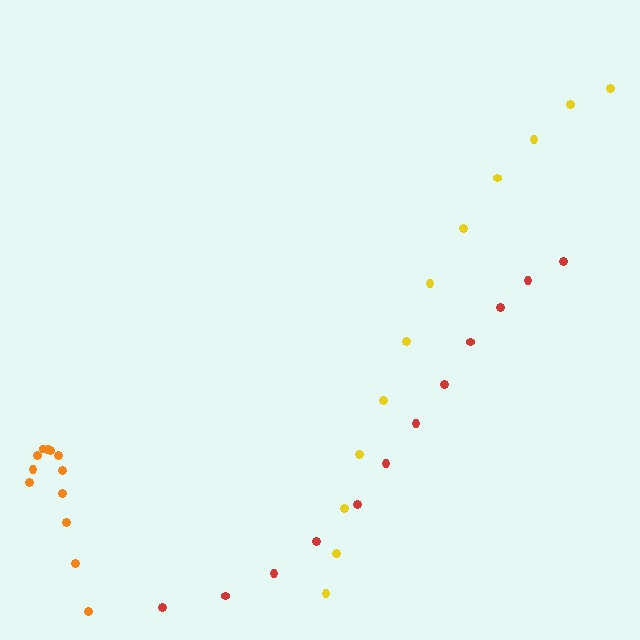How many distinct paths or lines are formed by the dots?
There are 3 distinct paths.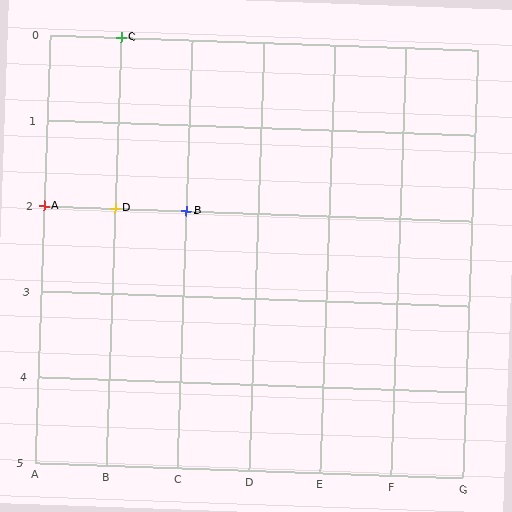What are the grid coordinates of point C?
Point C is at grid coordinates (B, 0).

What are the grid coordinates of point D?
Point D is at grid coordinates (B, 2).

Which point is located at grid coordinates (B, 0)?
Point C is at (B, 0).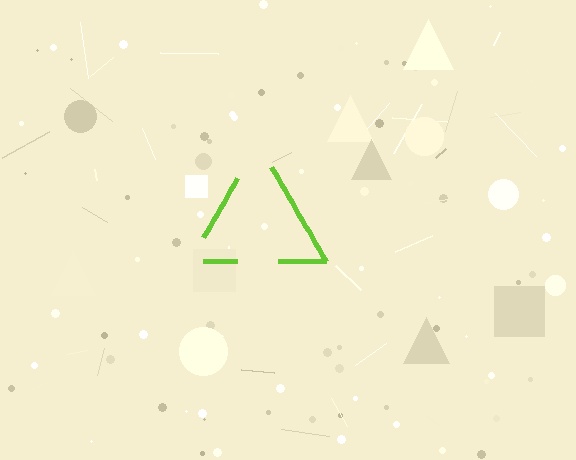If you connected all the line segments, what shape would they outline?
They would outline a triangle.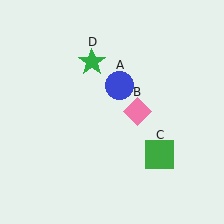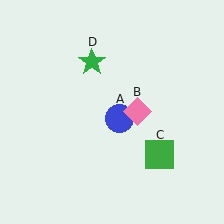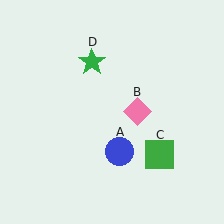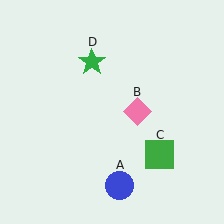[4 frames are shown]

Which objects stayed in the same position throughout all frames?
Pink diamond (object B) and green square (object C) and green star (object D) remained stationary.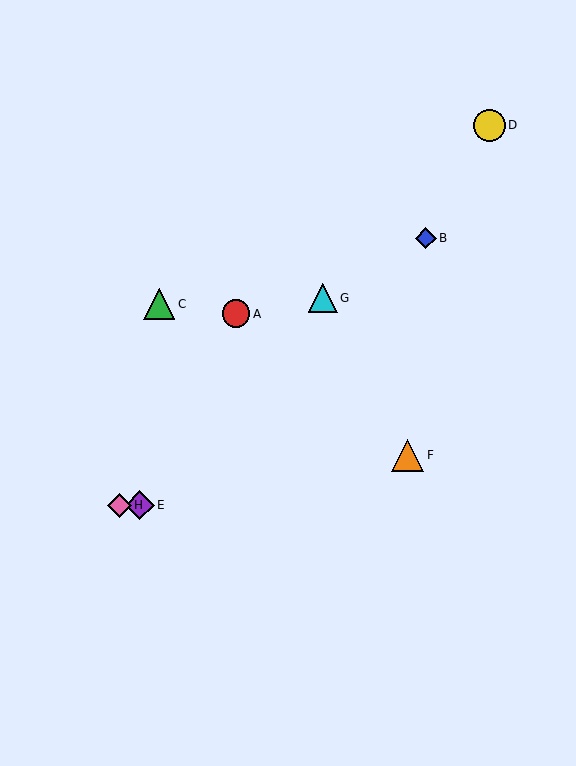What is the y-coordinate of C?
Object C is at y≈304.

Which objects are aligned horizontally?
Objects E, H are aligned horizontally.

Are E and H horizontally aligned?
Yes, both are at y≈505.